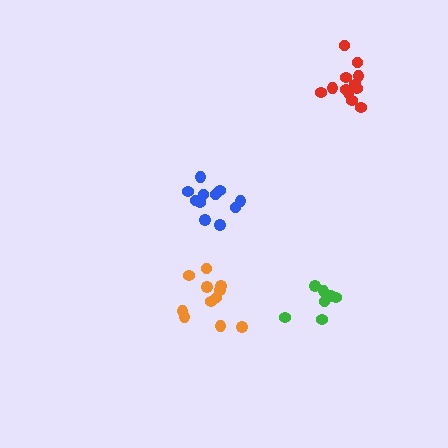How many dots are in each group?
Group 1: 11 dots, Group 2: 7 dots, Group 3: 12 dots, Group 4: 11 dots (41 total).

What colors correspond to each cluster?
The clusters are colored: blue, green, red, orange.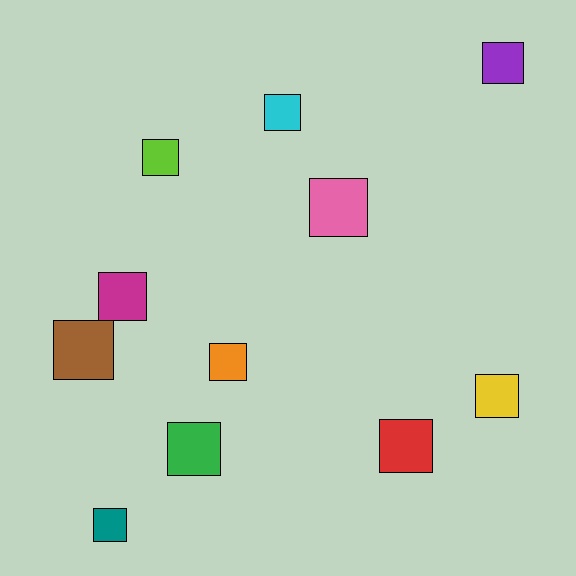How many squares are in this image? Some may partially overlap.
There are 11 squares.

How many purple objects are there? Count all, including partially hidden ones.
There is 1 purple object.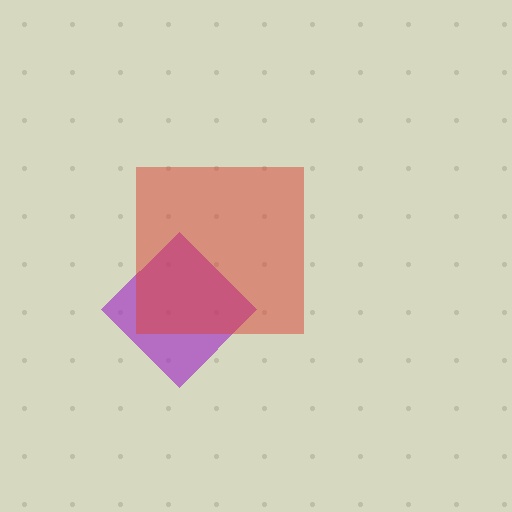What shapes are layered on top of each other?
The layered shapes are: a purple diamond, a red square.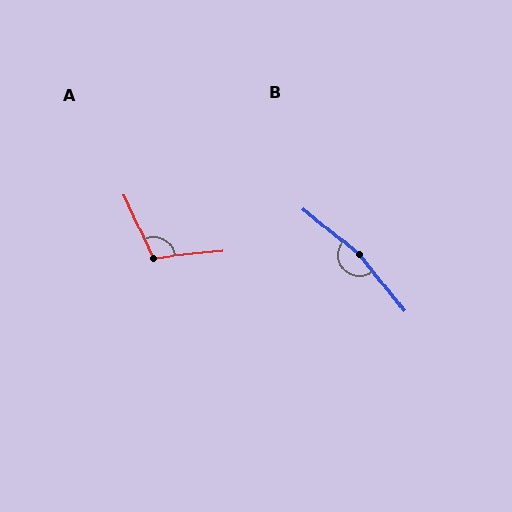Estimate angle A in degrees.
Approximately 109 degrees.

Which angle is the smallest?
A, at approximately 109 degrees.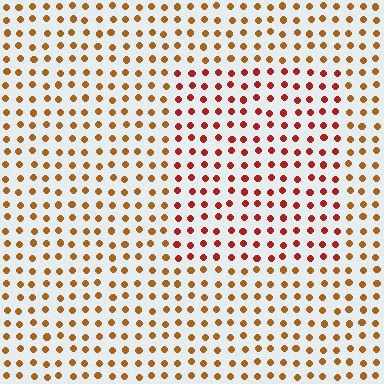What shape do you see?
I see a rectangle.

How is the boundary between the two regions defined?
The boundary is defined purely by a slight shift in hue (about 31 degrees). Spacing, size, and orientation are identical on both sides.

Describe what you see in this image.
The image is filled with small brown elements in a uniform arrangement. A rectangle-shaped region is visible where the elements are tinted to a slightly different hue, forming a subtle color boundary.